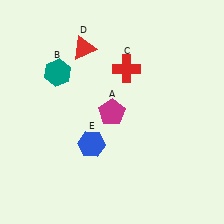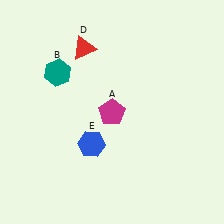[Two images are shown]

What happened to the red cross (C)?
The red cross (C) was removed in Image 2. It was in the top-right area of Image 1.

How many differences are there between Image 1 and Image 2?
There is 1 difference between the two images.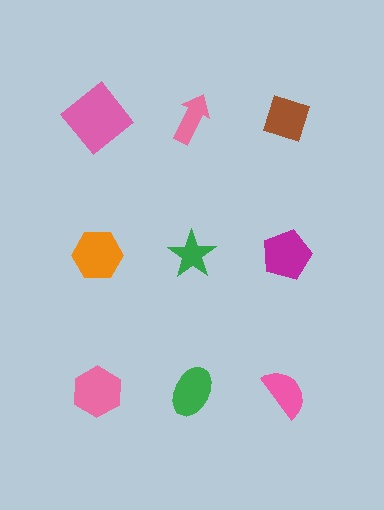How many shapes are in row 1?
3 shapes.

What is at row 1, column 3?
A brown diamond.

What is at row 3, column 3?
A pink semicircle.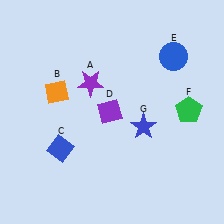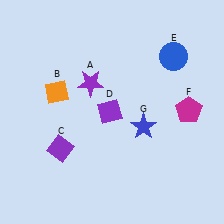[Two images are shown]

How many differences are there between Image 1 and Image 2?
There are 2 differences between the two images.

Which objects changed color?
C changed from blue to purple. F changed from green to magenta.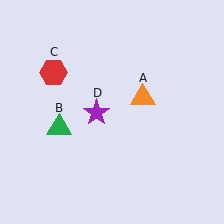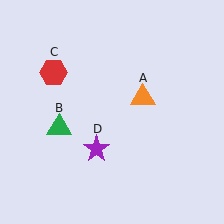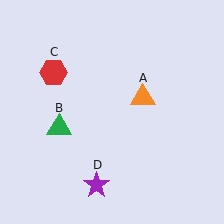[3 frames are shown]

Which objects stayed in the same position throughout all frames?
Orange triangle (object A) and green triangle (object B) and red hexagon (object C) remained stationary.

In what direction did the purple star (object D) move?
The purple star (object D) moved down.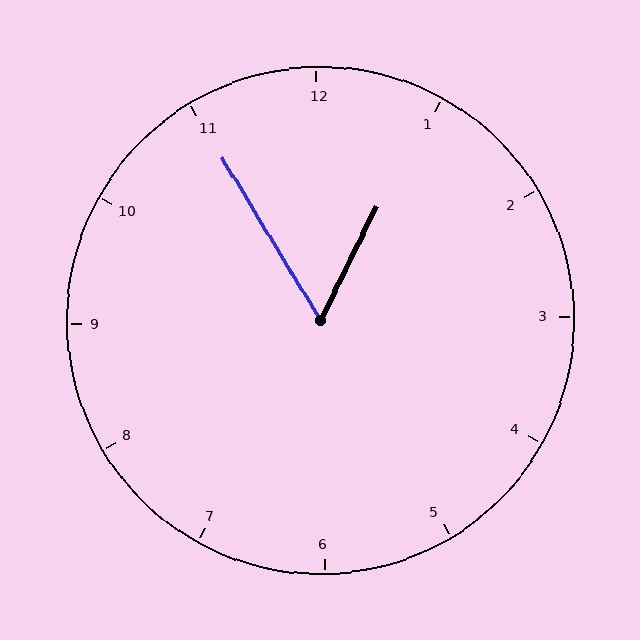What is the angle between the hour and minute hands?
Approximately 58 degrees.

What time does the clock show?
12:55.